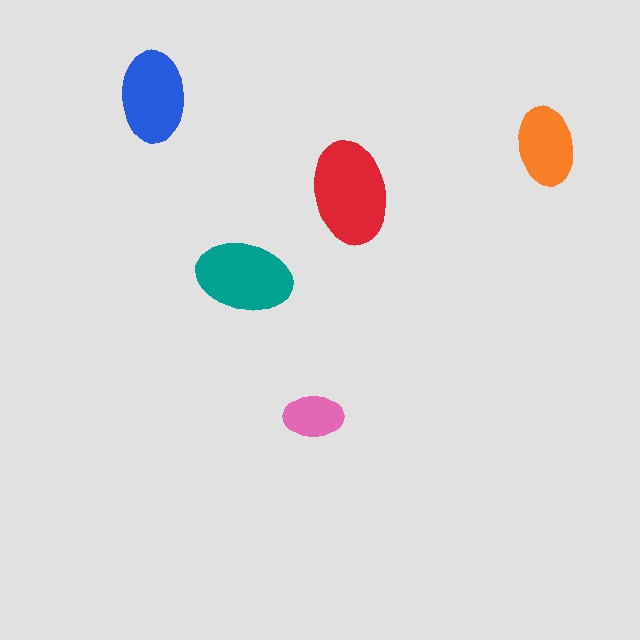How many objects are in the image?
There are 5 objects in the image.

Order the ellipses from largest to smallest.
the red one, the teal one, the blue one, the orange one, the pink one.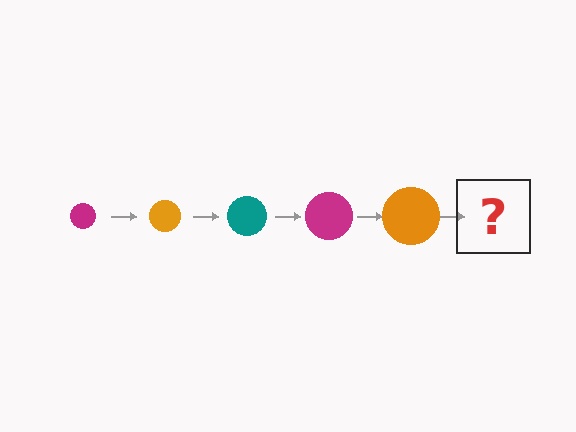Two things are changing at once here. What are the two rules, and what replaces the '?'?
The two rules are that the circle grows larger each step and the color cycles through magenta, orange, and teal. The '?' should be a teal circle, larger than the previous one.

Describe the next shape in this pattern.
It should be a teal circle, larger than the previous one.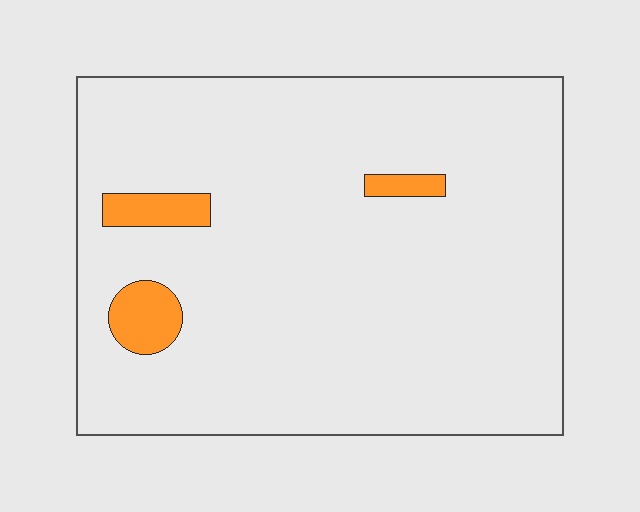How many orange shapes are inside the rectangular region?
3.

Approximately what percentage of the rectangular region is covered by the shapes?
Approximately 5%.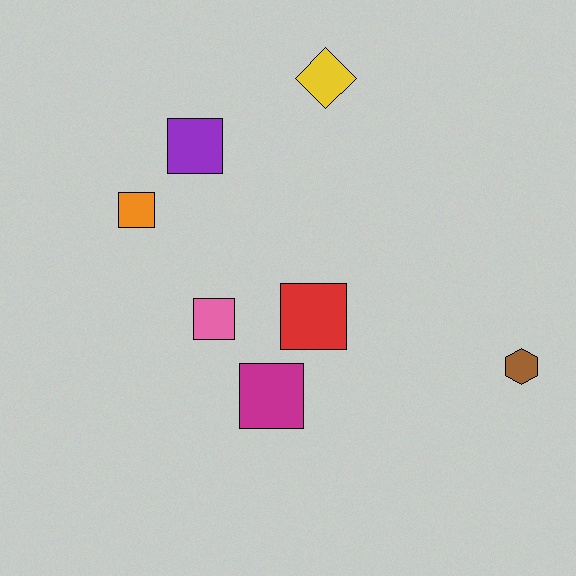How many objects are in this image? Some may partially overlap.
There are 7 objects.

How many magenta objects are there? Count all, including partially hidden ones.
There is 1 magenta object.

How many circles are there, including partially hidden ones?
There are no circles.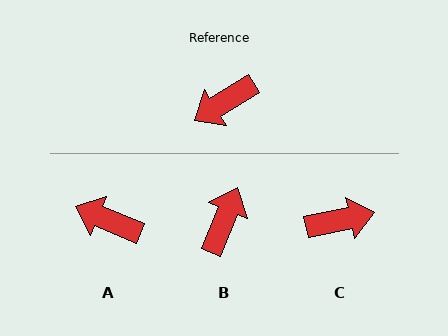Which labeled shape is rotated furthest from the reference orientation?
C, about 160 degrees away.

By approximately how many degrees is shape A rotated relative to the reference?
Approximately 54 degrees clockwise.